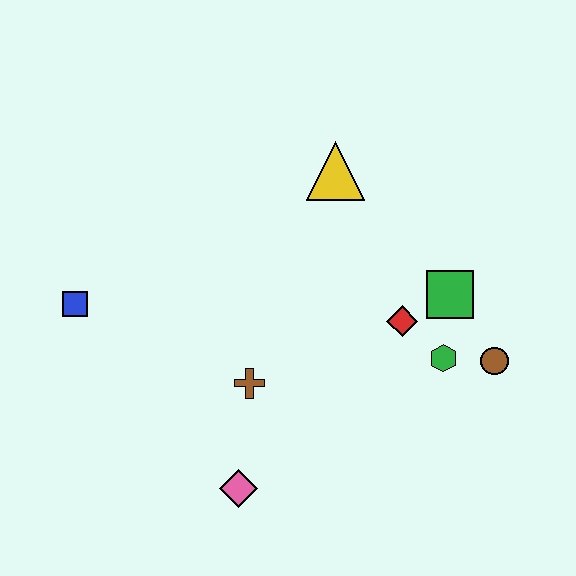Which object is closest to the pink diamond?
The brown cross is closest to the pink diamond.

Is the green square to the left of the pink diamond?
No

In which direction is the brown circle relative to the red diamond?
The brown circle is to the right of the red diamond.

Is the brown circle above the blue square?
No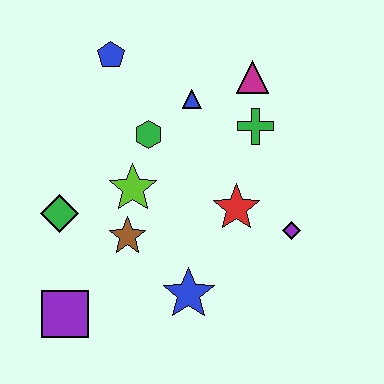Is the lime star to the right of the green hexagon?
No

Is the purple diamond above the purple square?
Yes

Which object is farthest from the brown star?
The magenta triangle is farthest from the brown star.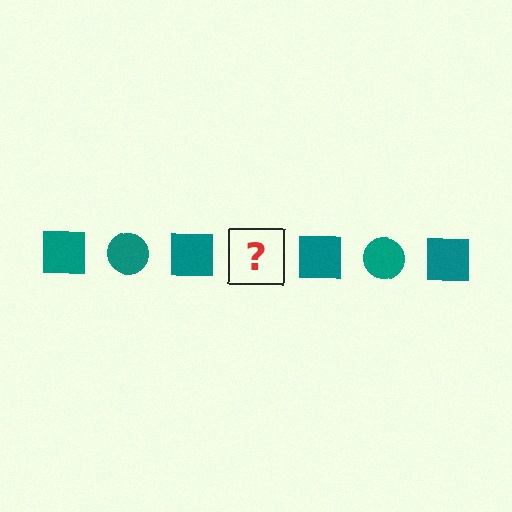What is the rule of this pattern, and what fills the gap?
The rule is that the pattern cycles through square, circle shapes in teal. The gap should be filled with a teal circle.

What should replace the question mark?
The question mark should be replaced with a teal circle.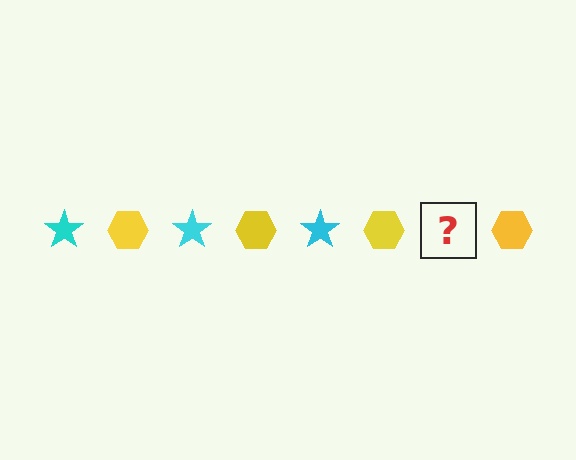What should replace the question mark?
The question mark should be replaced with a cyan star.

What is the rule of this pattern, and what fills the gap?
The rule is that the pattern alternates between cyan star and yellow hexagon. The gap should be filled with a cyan star.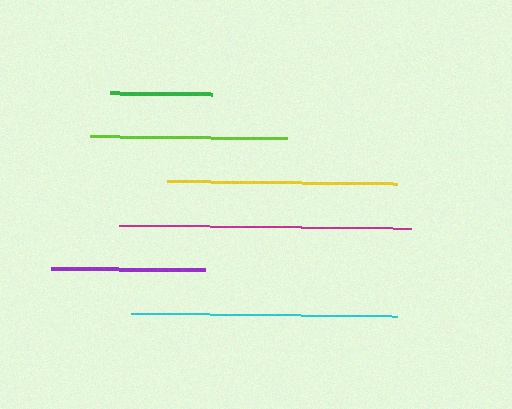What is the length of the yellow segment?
The yellow segment is approximately 230 pixels long.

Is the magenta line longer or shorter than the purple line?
The magenta line is longer than the purple line.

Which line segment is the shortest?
The green line is the shortest at approximately 102 pixels.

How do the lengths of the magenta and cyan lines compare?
The magenta and cyan lines are approximately the same length.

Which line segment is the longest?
The magenta line is the longest at approximately 291 pixels.